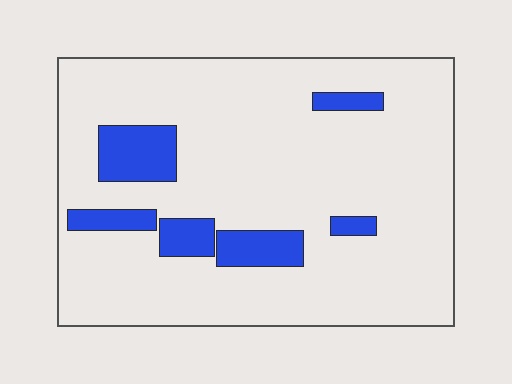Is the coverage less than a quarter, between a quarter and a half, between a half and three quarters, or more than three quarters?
Less than a quarter.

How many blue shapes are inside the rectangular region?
6.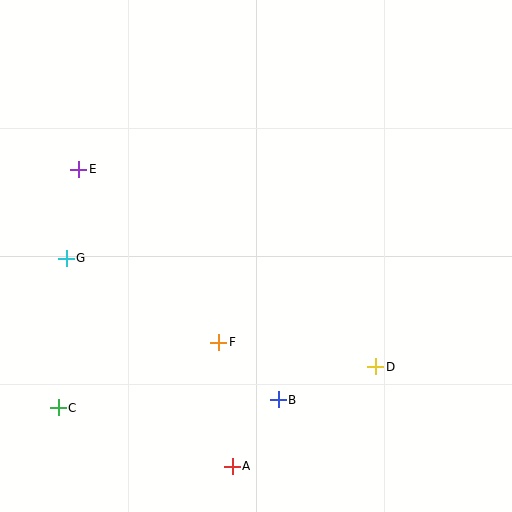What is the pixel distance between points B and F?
The distance between B and F is 83 pixels.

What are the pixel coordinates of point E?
Point E is at (79, 169).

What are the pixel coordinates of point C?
Point C is at (58, 408).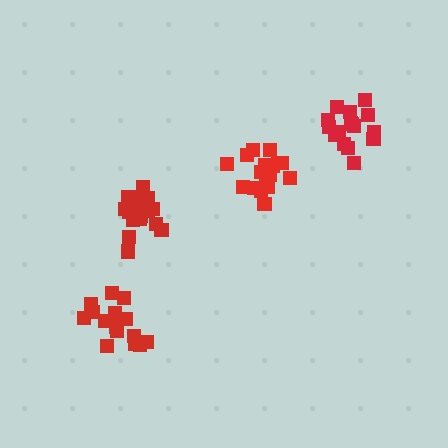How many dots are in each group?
Group 1: 19 dots, Group 2: 17 dots, Group 3: 19 dots, Group 4: 15 dots (70 total).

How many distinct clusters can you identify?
There are 4 distinct clusters.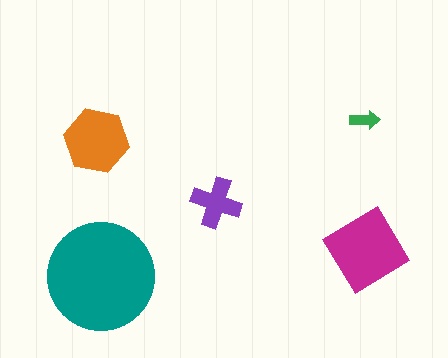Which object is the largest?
The teal circle.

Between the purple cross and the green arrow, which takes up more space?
The purple cross.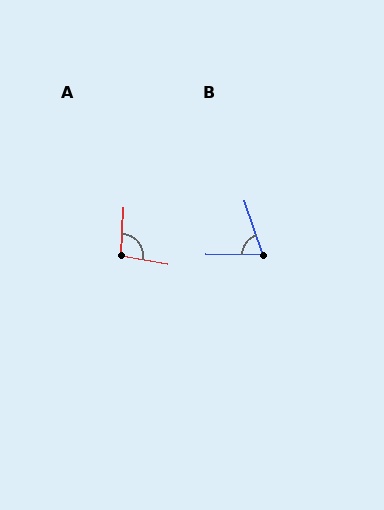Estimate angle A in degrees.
Approximately 98 degrees.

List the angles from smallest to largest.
B (71°), A (98°).